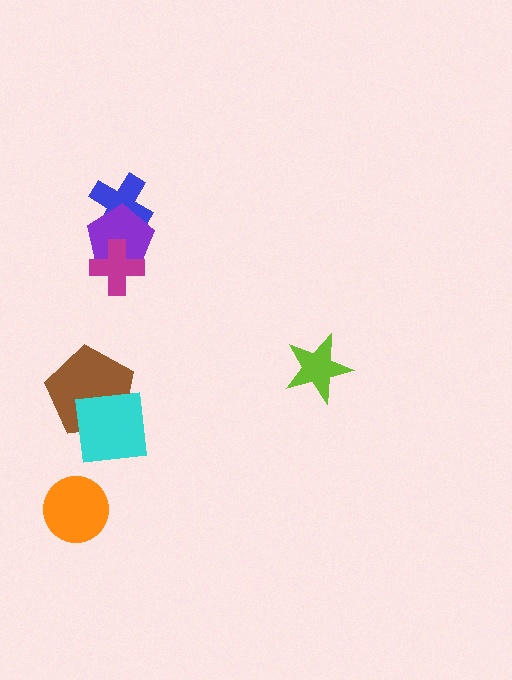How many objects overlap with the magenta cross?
1 object overlaps with the magenta cross.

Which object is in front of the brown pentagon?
The cyan square is in front of the brown pentagon.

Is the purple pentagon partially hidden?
Yes, it is partially covered by another shape.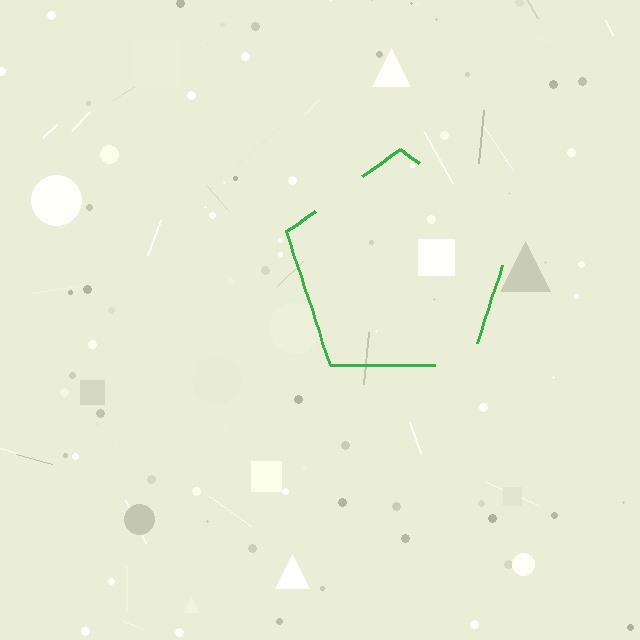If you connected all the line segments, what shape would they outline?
They would outline a pentagon.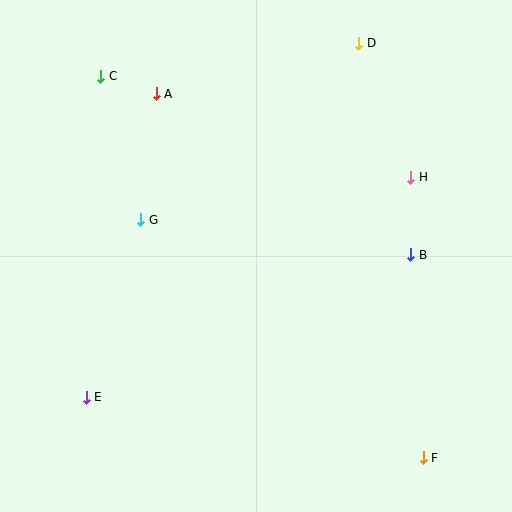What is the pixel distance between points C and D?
The distance between C and D is 261 pixels.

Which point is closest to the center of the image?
Point G at (141, 220) is closest to the center.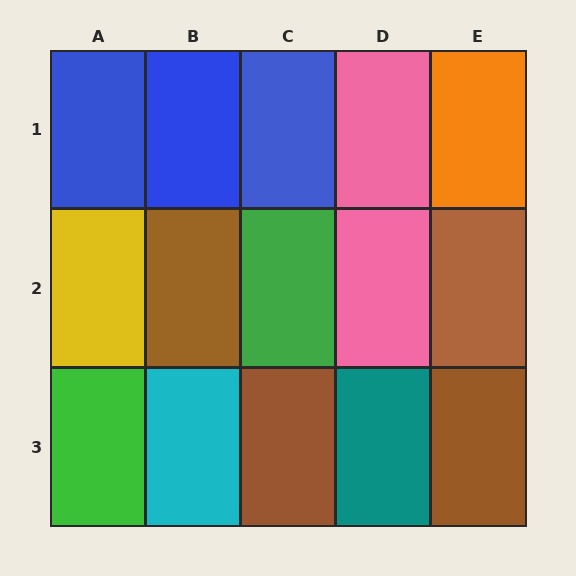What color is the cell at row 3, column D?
Teal.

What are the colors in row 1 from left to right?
Blue, blue, blue, pink, orange.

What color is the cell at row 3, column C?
Brown.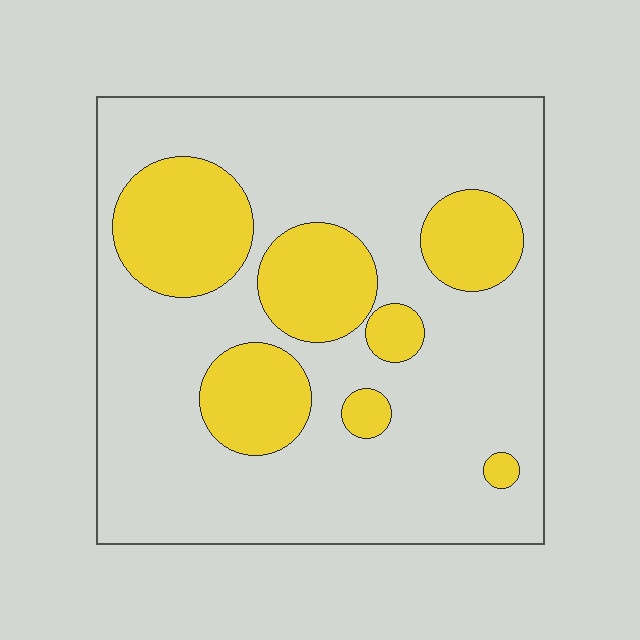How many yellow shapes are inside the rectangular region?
7.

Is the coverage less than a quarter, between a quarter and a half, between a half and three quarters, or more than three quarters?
Between a quarter and a half.